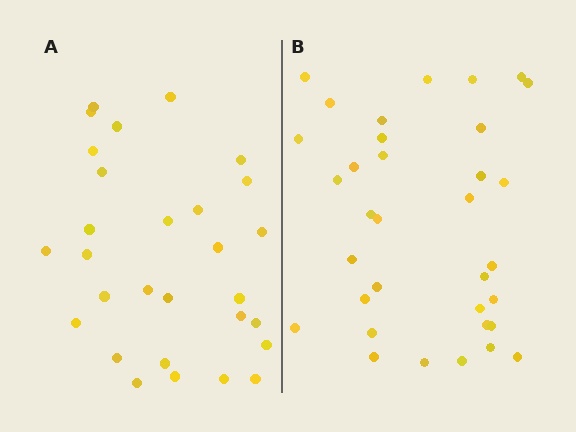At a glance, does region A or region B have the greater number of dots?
Region B (the right region) has more dots.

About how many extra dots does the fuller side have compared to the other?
Region B has about 5 more dots than region A.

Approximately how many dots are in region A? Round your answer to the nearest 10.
About 30 dots. (The exact count is 29, which rounds to 30.)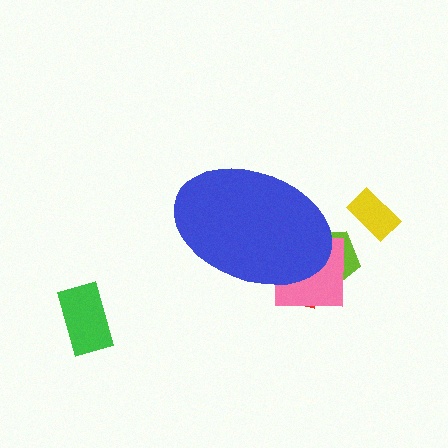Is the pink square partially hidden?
Yes, the pink square is partially hidden behind the blue ellipse.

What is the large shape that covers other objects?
A blue ellipse.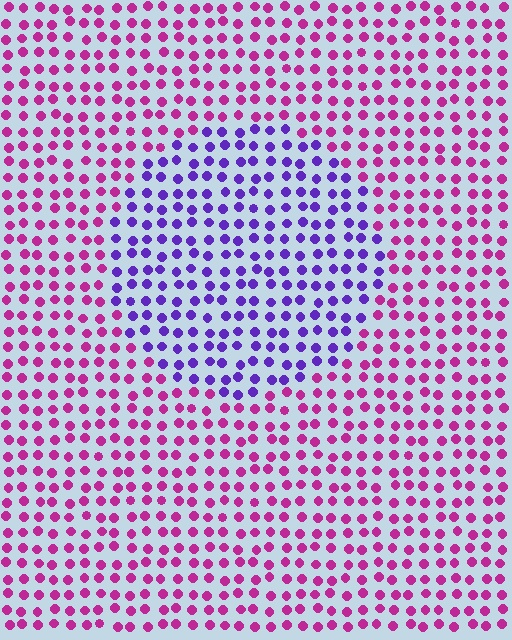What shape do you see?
I see a circle.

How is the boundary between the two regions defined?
The boundary is defined purely by a slight shift in hue (about 53 degrees). Spacing, size, and orientation are identical on both sides.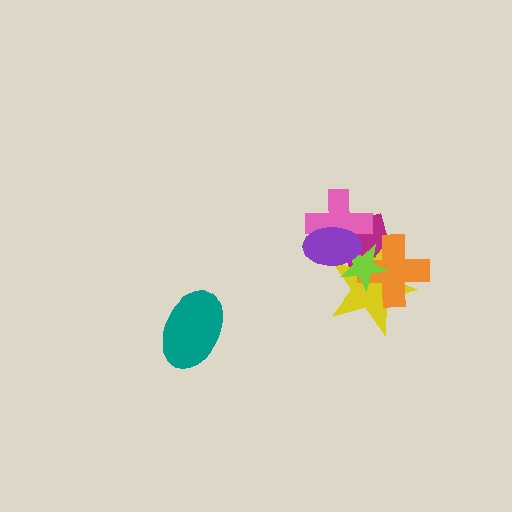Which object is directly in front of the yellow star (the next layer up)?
The orange cross is directly in front of the yellow star.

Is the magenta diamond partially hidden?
Yes, it is partially covered by another shape.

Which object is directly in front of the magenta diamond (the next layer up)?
The pink cross is directly in front of the magenta diamond.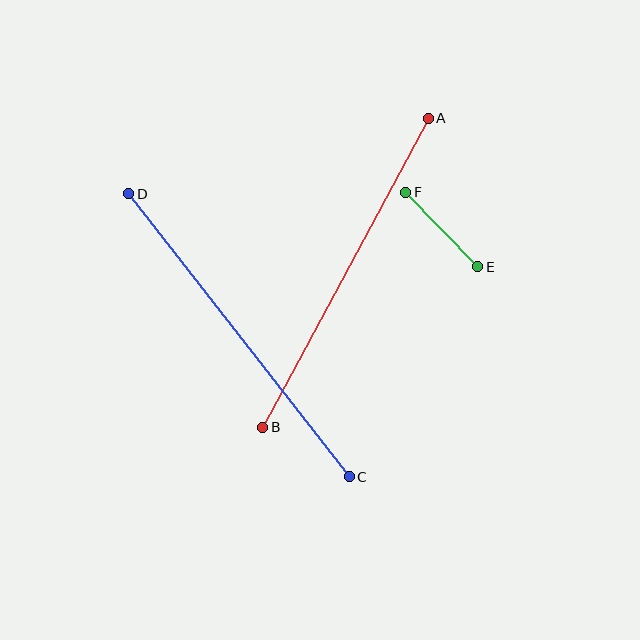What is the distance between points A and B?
The distance is approximately 350 pixels.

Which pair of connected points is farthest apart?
Points C and D are farthest apart.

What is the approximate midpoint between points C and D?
The midpoint is at approximately (239, 335) pixels.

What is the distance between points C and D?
The distance is approximately 359 pixels.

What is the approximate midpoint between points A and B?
The midpoint is at approximately (345, 273) pixels.